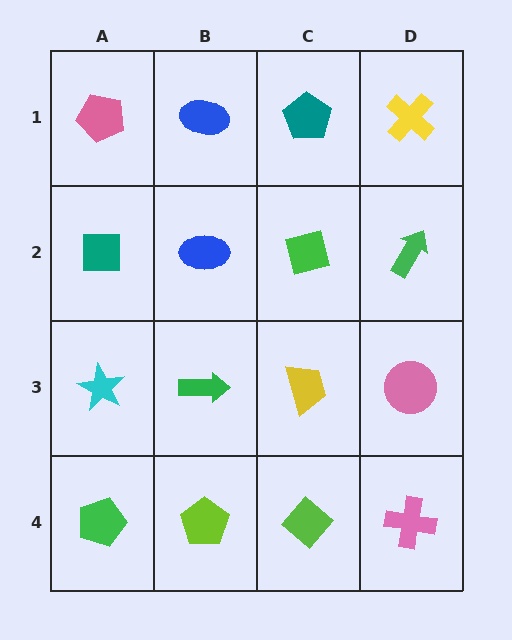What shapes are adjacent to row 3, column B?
A blue ellipse (row 2, column B), a lime pentagon (row 4, column B), a cyan star (row 3, column A), a yellow trapezoid (row 3, column C).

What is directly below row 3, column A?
A green pentagon.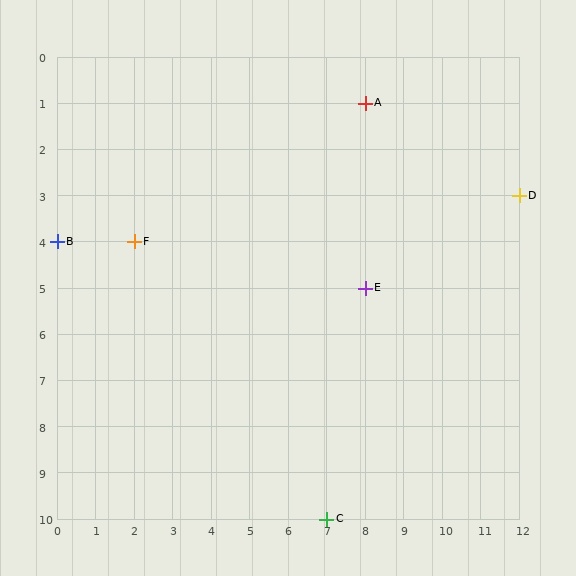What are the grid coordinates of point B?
Point B is at grid coordinates (0, 4).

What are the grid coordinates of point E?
Point E is at grid coordinates (8, 5).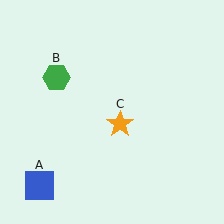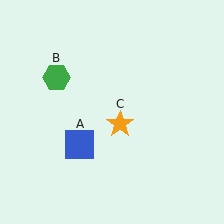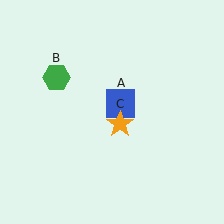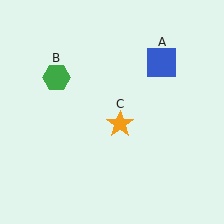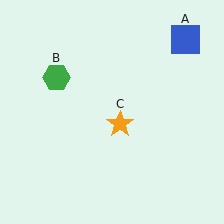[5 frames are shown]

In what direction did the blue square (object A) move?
The blue square (object A) moved up and to the right.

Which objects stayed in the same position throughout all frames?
Green hexagon (object B) and orange star (object C) remained stationary.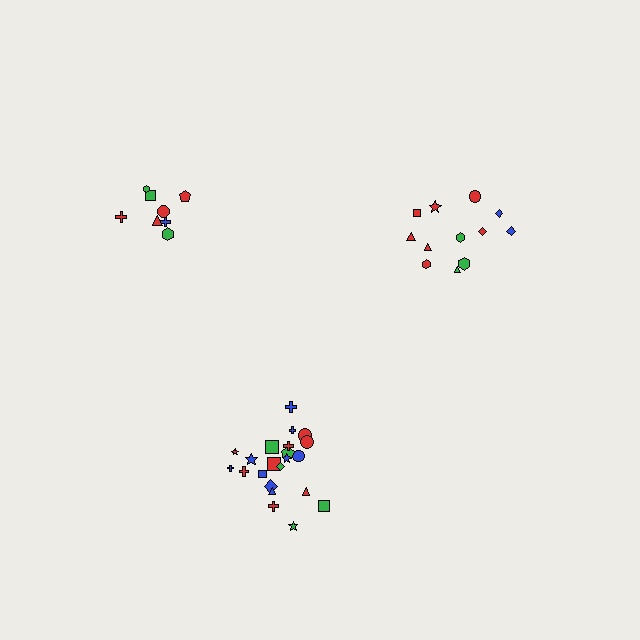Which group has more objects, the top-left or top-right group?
The top-right group.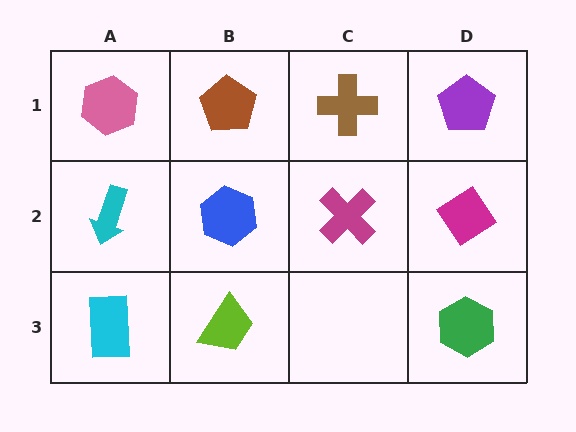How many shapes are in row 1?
4 shapes.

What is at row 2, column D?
A magenta diamond.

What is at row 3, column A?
A cyan rectangle.